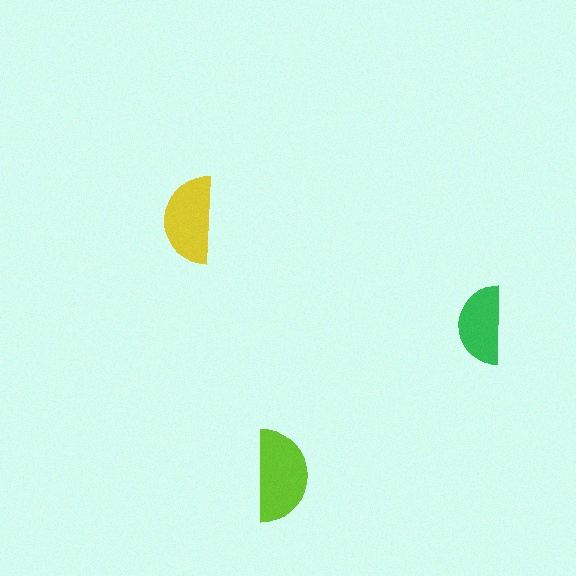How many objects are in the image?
There are 3 objects in the image.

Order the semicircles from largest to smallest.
the lime one, the yellow one, the green one.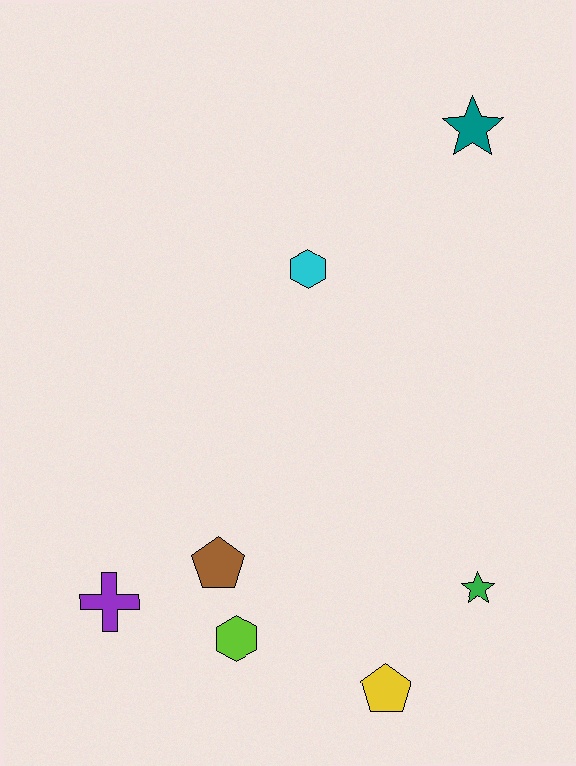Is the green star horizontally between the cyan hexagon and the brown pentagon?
No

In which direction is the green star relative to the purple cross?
The green star is to the right of the purple cross.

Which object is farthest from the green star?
The teal star is farthest from the green star.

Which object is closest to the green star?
The yellow pentagon is closest to the green star.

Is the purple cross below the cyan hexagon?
Yes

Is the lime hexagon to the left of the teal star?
Yes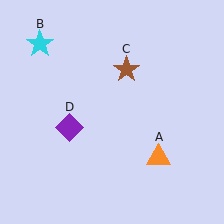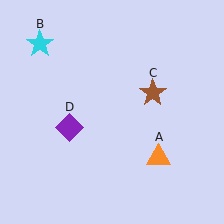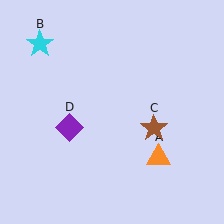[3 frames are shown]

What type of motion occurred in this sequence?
The brown star (object C) rotated clockwise around the center of the scene.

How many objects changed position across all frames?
1 object changed position: brown star (object C).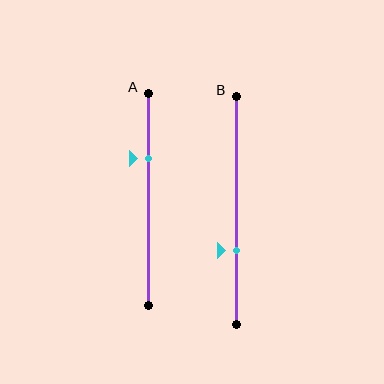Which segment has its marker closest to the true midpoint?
Segment B has its marker closest to the true midpoint.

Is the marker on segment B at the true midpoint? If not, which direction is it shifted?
No, the marker on segment B is shifted downward by about 17% of the segment length.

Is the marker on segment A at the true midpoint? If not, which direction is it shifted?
No, the marker on segment A is shifted upward by about 20% of the segment length.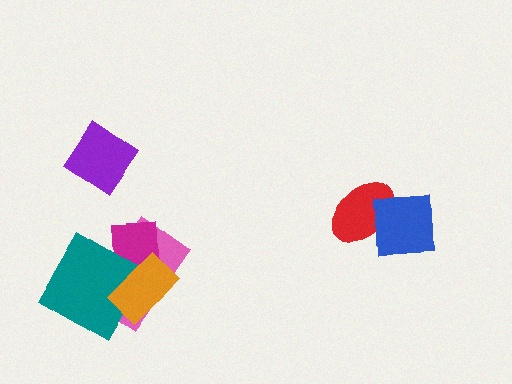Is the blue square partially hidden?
No, no other shape covers it.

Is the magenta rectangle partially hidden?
Yes, it is partially covered by another shape.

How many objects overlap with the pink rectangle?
3 objects overlap with the pink rectangle.